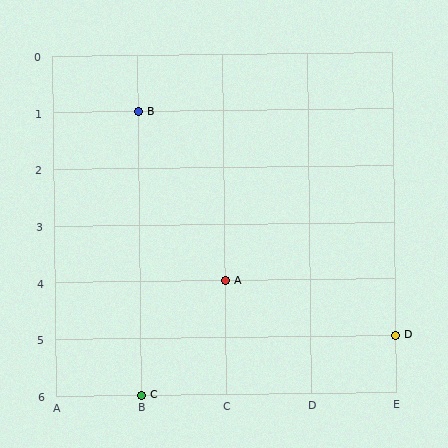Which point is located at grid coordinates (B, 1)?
Point B is at (B, 1).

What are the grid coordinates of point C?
Point C is at grid coordinates (B, 6).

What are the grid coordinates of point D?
Point D is at grid coordinates (E, 5).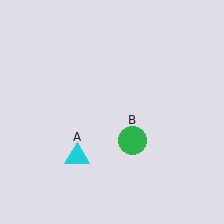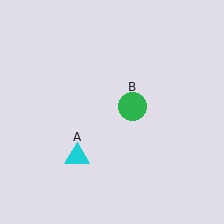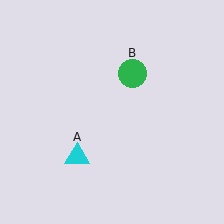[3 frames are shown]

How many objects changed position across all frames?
1 object changed position: green circle (object B).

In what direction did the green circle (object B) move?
The green circle (object B) moved up.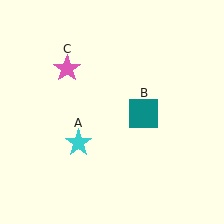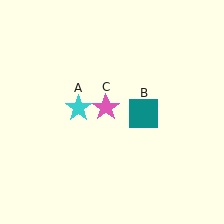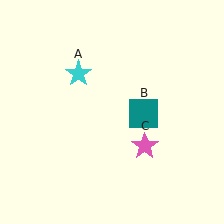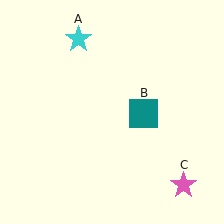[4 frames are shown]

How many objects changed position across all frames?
2 objects changed position: cyan star (object A), pink star (object C).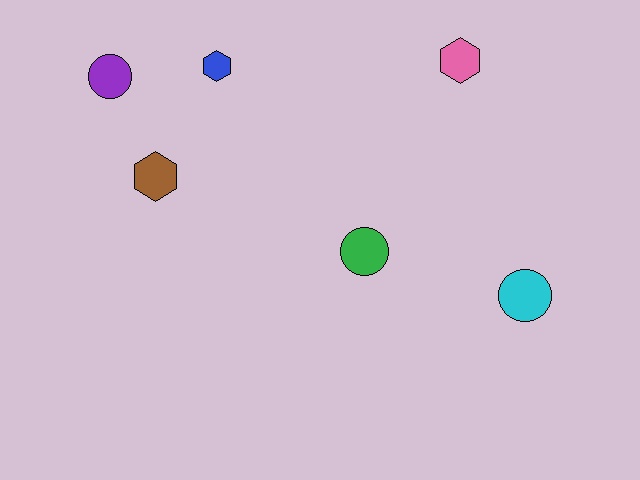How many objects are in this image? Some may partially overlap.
There are 6 objects.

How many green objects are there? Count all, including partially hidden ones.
There is 1 green object.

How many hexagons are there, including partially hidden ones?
There are 3 hexagons.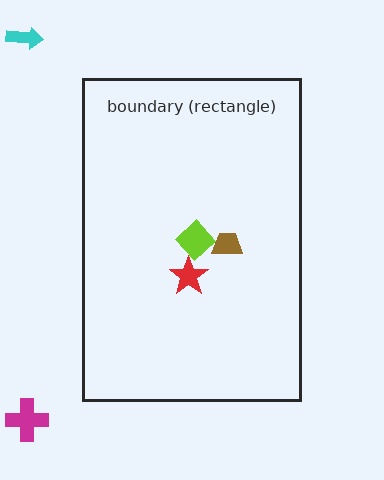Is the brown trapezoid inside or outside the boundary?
Inside.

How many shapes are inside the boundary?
3 inside, 2 outside.